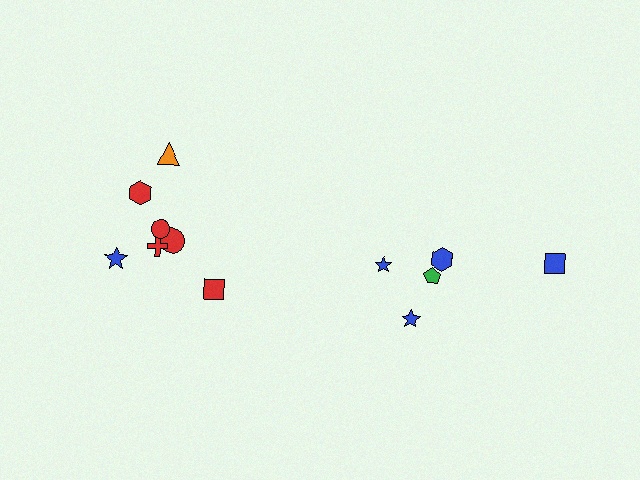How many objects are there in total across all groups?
There are 12 objects.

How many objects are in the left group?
There are 7 objects.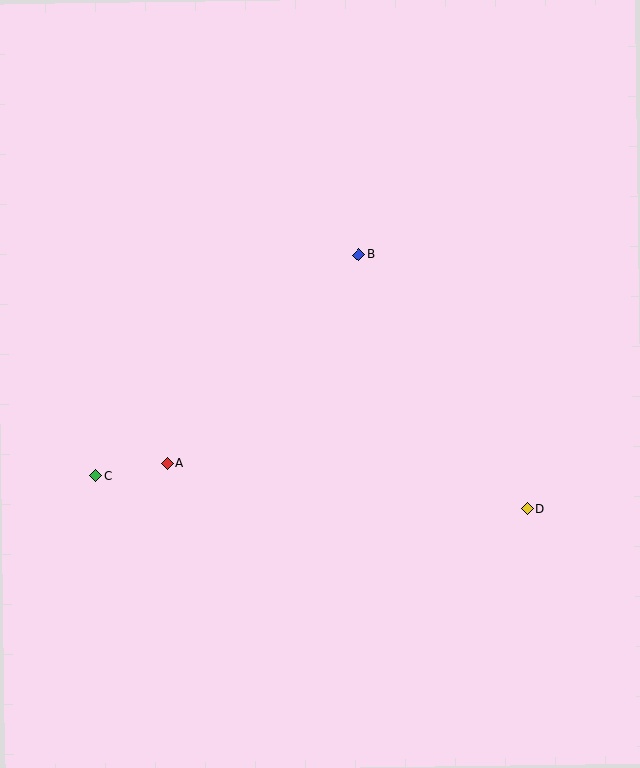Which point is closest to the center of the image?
Point B at (359, 255) is closest to the center.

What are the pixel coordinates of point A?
Point A is at (167, 464).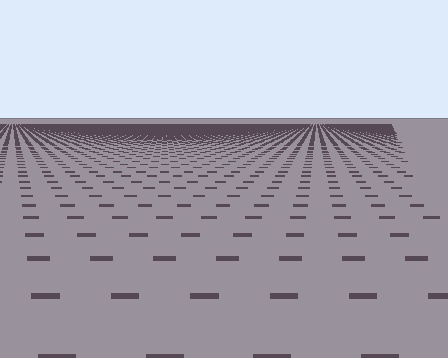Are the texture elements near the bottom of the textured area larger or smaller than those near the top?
Larger. Near the bottom, elements are closer to the viewer and appear at a bigger on-screen size.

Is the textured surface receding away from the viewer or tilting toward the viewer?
The surface is receding away from the viewer. Texture elements get smaller and denser toward the top.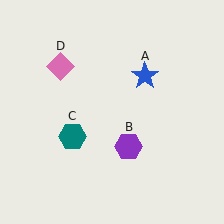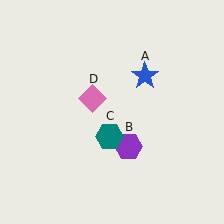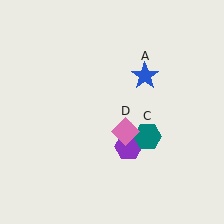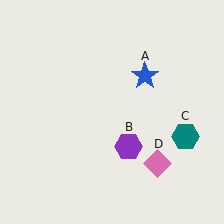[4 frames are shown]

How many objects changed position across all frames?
2 objects changed position: teal hexagon (object C), pink diamond (object D).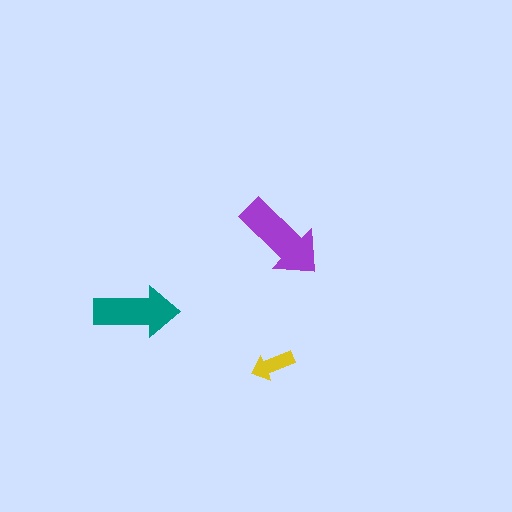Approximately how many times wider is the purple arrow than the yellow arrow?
About 2 times wider.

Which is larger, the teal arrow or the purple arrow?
The purple one.